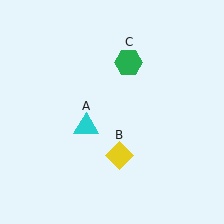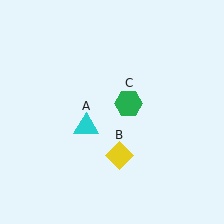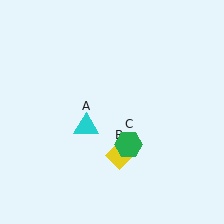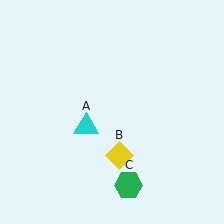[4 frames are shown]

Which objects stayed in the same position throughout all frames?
Cyan triangle (object A) and yellow diamond (object B) remained stationary.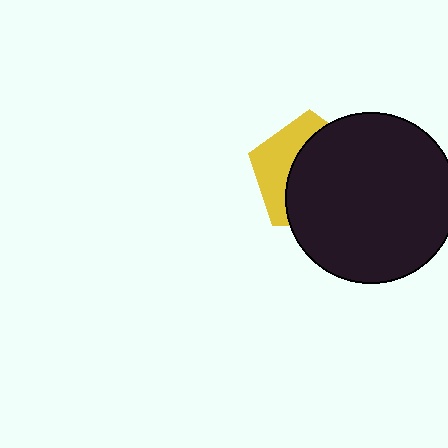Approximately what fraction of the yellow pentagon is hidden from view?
Roughly 64% of the yellow pentagon is hidden behind the black circle.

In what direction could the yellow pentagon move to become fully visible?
The yellow pentagon could move left. That would shift it out from behind the black circle entirely.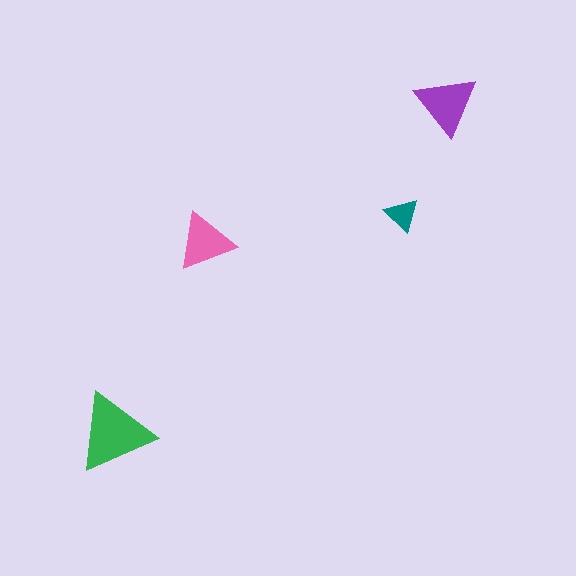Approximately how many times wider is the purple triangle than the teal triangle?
About 2 times wider.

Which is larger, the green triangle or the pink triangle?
The green one.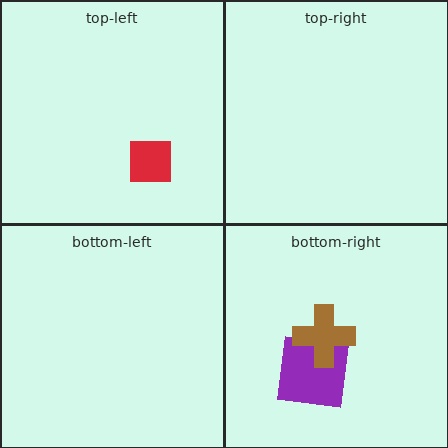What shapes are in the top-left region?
The red square.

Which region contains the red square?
The top-left region.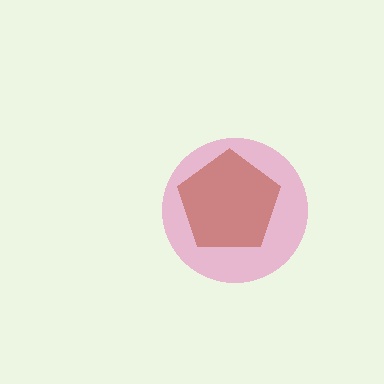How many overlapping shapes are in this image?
There are 2 overlapping shapes in the image.